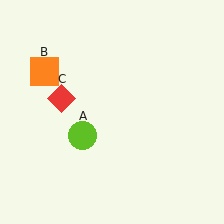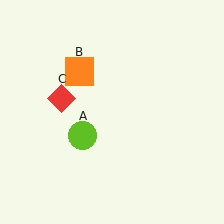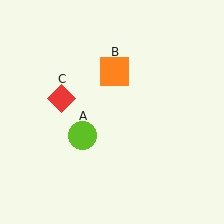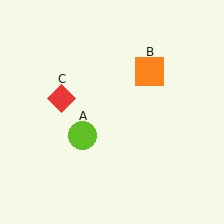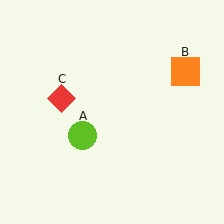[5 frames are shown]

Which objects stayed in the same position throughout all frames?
Lime circle (object A) and red diamond (object C) remained stationary.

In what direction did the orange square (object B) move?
The orange square (object B) moved right.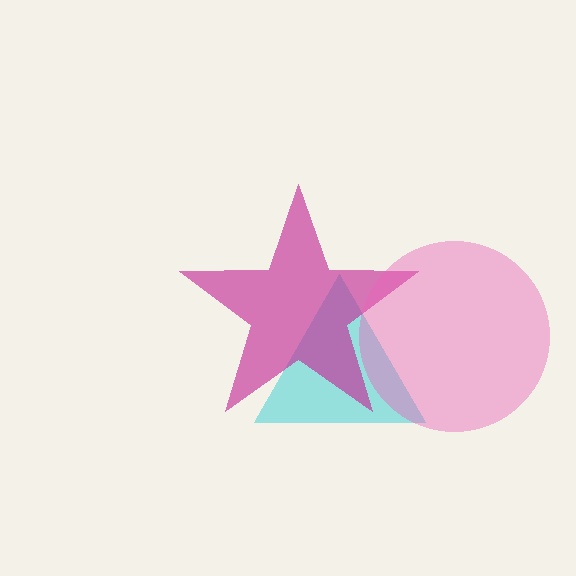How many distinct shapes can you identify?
There are 3 distinct shapes: a cyan triangle, a magenta star, a pink circle.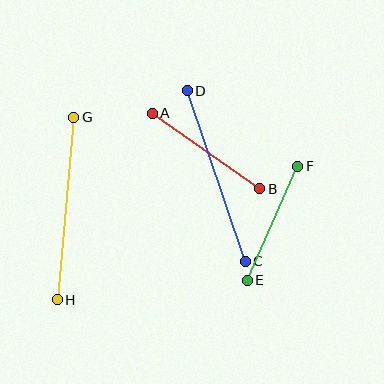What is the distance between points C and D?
The distance is approximately 180 pixels.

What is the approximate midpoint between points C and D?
The midpoint is at approximately (216, 176) pixels.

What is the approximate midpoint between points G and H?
The midpoint is at approximately (66, 209) pixels.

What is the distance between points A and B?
The distance is approximately 131 pixels.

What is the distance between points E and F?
The distance is approximately 125 pixels.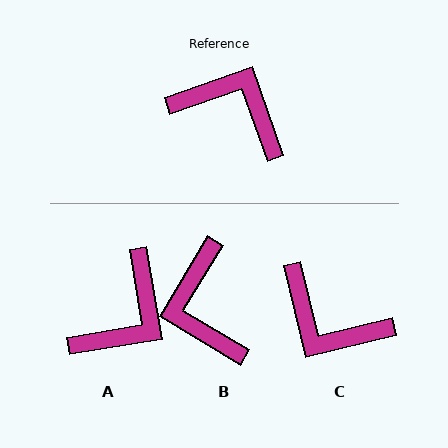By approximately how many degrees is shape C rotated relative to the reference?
Approximately 174 degrees counter-clockwise.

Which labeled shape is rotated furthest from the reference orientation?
C, about 174 degrees away.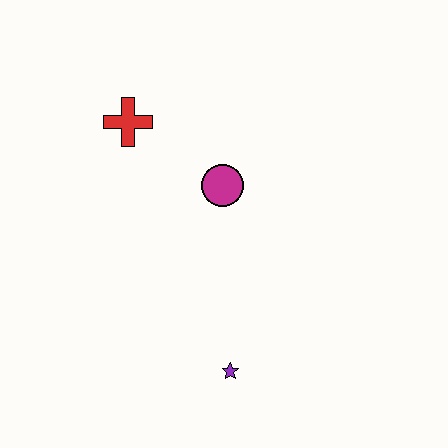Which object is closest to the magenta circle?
The red cross is closest to the magenta circle.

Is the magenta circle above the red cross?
No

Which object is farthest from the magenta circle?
The purple star is farthest from the magenta circle.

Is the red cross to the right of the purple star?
No